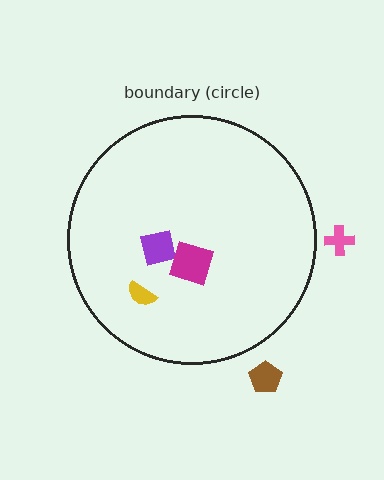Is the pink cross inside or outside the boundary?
Outside.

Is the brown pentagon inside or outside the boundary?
Outside.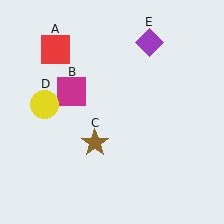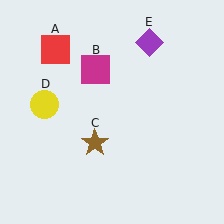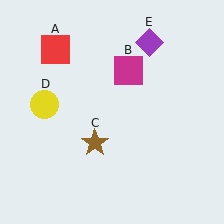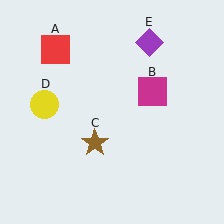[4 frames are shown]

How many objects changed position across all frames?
1 object changed position: magenta square (object B).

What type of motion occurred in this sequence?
The magenta square (object B) rotated clockwise around the center of the scene.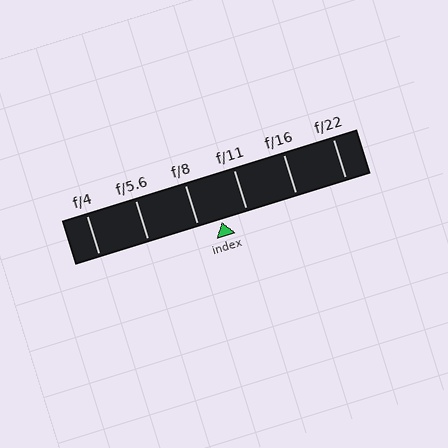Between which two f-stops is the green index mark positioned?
The index mark is between f/8 and f/11.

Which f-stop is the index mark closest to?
The index mark is closest to f/8.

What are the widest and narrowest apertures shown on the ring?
The widest aperture shown is f/4 and the narrowest is f/22.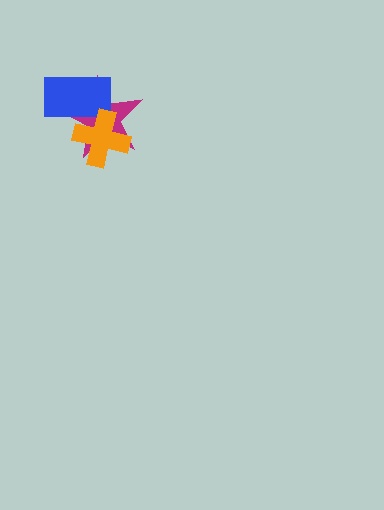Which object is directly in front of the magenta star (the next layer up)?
The blue rectangle is directly in front of the magenta star.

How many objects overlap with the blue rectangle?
2 objects overlap with the blue rectangle.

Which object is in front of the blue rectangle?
The orange cross is in front of the blue rectangle.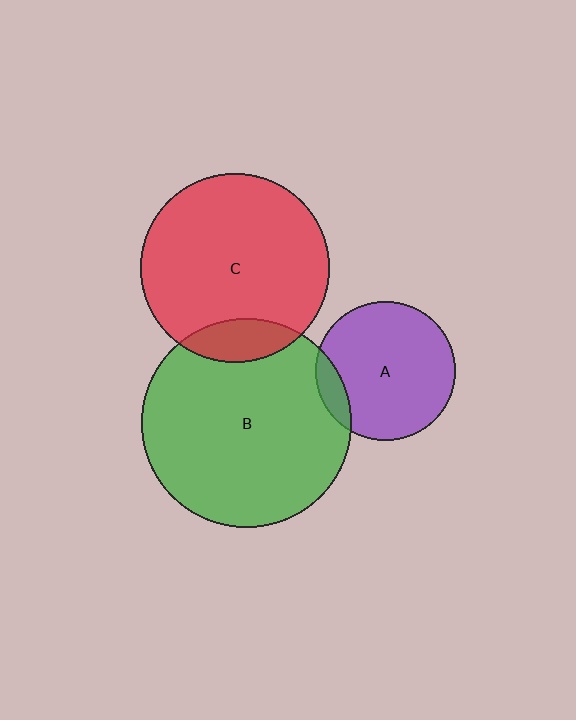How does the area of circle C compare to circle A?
Approximately 1.8 times.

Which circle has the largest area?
Circle B (green).